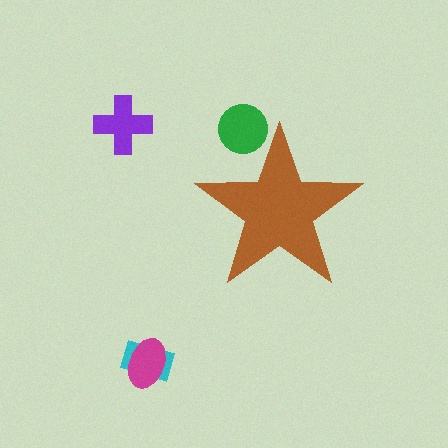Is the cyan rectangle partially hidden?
No, the cyan rectangle is fully visible.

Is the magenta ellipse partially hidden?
No, the magenta ellipse is fully visible.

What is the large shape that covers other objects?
A brown star.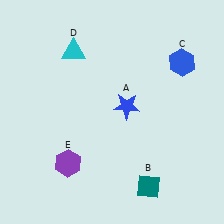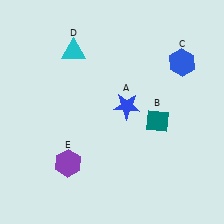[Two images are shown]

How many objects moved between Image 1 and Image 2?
1 object moved between the two images.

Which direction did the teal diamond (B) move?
The teal diamond (B) moved up.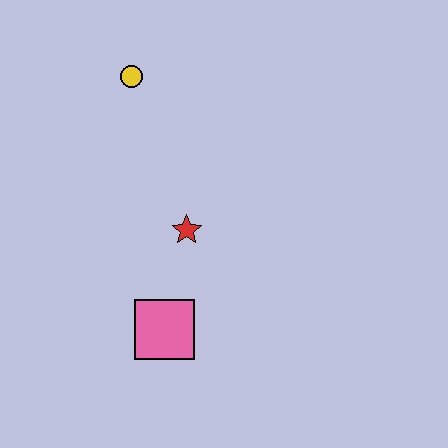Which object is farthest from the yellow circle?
The pink square is farthest from the yellow circle.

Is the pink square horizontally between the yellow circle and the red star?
Yes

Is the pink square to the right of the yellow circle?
Yes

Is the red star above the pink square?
Yes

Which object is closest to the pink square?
The red star is closest to the pink square.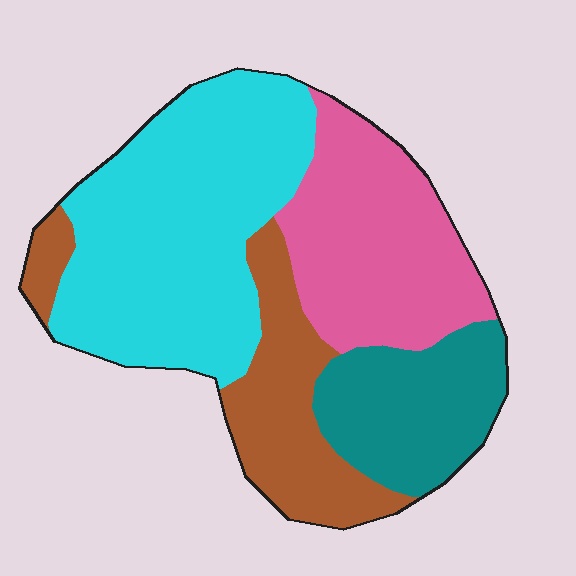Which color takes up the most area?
Cyan, at roughly 40%.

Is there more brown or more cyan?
Cyan.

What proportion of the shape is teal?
Teal takes up about one sixth (1/6) of the shape.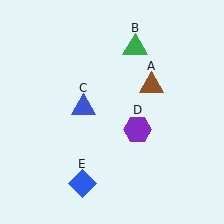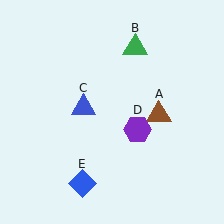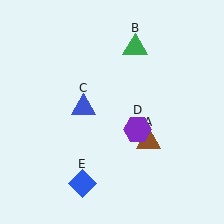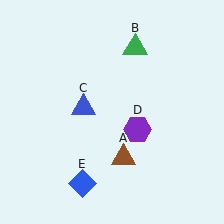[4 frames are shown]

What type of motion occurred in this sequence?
The brown triangle (object A) rotated clockwise around the center of the scene.